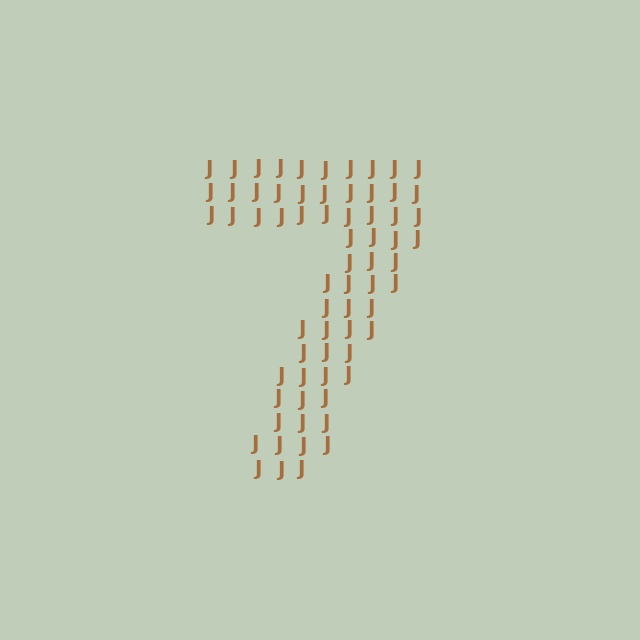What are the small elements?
The small elements are letter J's.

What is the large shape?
The large shape is the digit 7.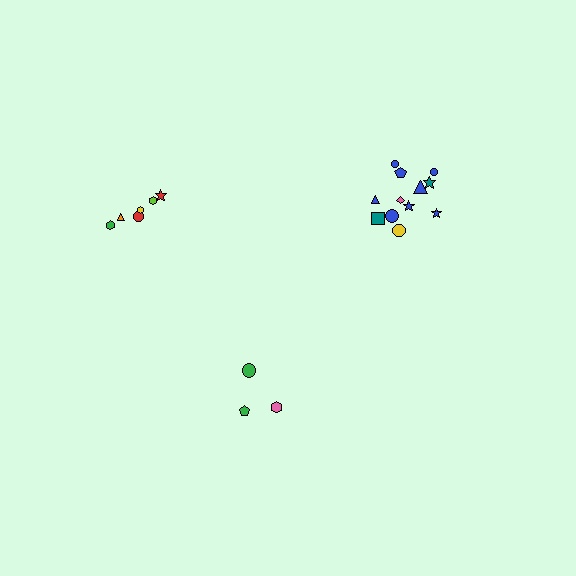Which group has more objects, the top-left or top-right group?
The top-right group.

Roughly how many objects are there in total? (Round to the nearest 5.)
Roughly 20 objects in total.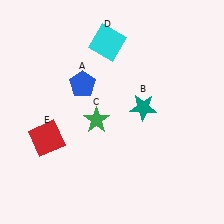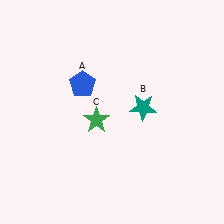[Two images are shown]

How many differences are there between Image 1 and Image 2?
There are 2 differences between the two images.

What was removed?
The cyan square (D), the red square (E) were removed in Image 2.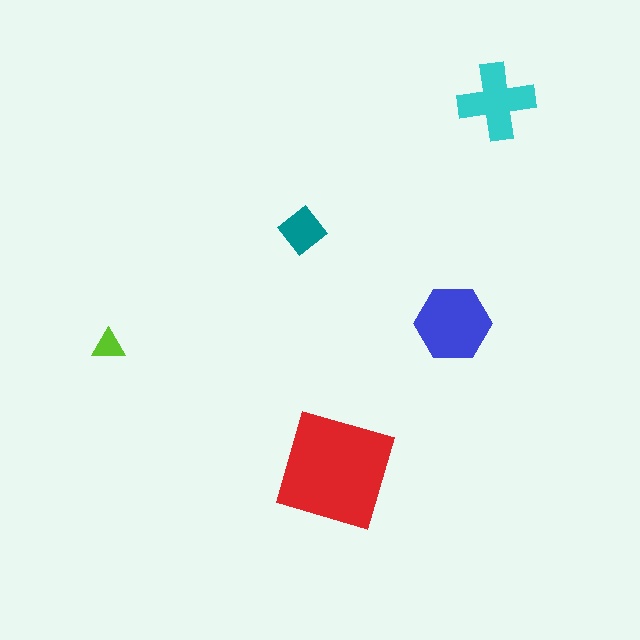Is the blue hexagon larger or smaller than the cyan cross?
Larger.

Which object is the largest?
The red square.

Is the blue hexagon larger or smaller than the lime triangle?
Larger.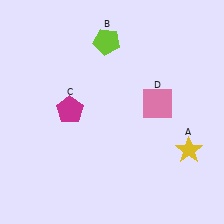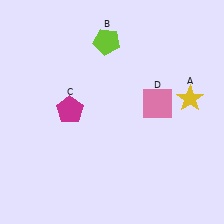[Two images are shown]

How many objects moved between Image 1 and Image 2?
1 object moved between the two images.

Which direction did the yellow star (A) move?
The yellow star (A) moved up.